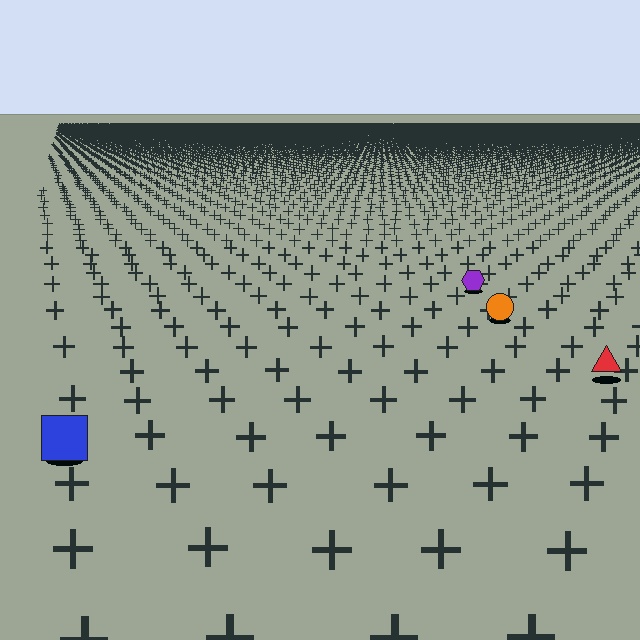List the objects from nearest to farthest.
From nearest to farthest: the blue square, the red triangle, the orange circle, the purple hexagon.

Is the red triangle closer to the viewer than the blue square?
No. The blue square is closer — you can tell from the texture gradient: the ground texture is coarser near it.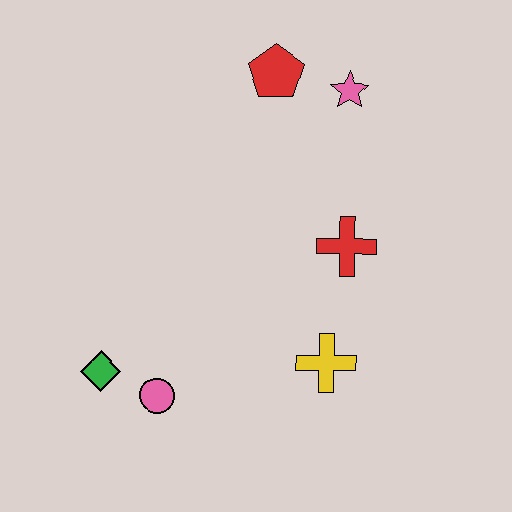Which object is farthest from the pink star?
The green diamond is farthest from the pink star.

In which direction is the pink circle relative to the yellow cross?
The pink circle is to the left of the yellow cross.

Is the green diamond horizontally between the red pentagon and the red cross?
No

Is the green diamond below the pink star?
Yes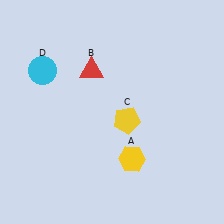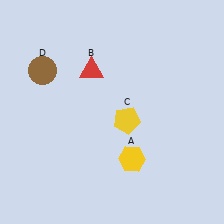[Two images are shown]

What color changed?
The circle (D) changed from cyan in Image 1 to brown in Image 2.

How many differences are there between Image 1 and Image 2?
There is 1 difference between the two images.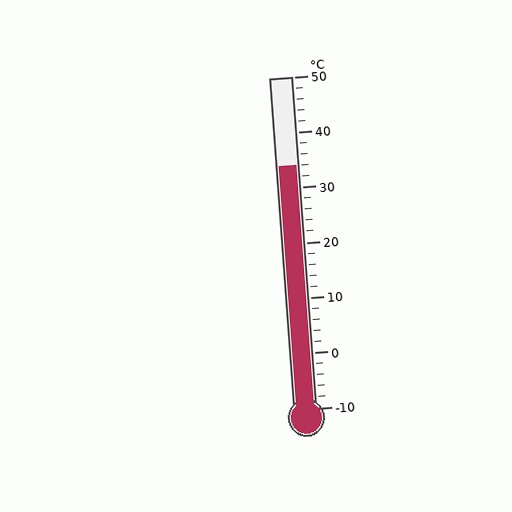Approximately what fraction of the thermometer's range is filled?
The thermometer is filled to approximately 75% of its range.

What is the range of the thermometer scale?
The thermometer scale ranges from -10°C to 50°C.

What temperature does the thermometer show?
The thermometer shows approximately 34°C.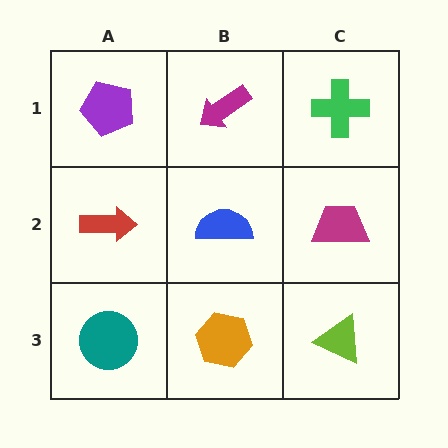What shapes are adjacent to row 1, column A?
A red arrow (row 2, column A), a magenta arrow (row 1, column B).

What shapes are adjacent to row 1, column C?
A magenta trapezoid (row 2, column C), a magenta arrow (row 1, column B).